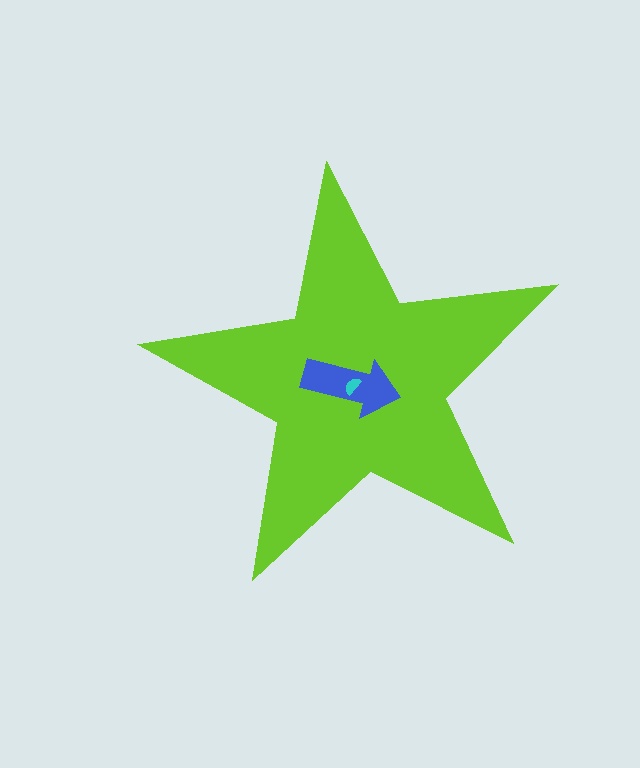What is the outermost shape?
The lime star.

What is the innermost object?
The cyan semicircle.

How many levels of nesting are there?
3.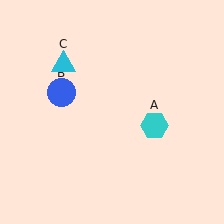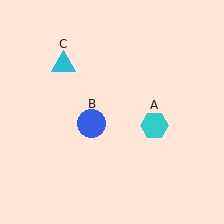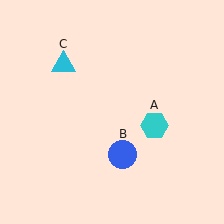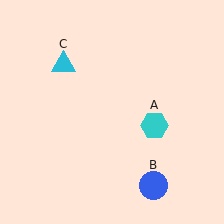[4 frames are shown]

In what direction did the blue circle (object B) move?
The blue circle (object B) moved down and to the right.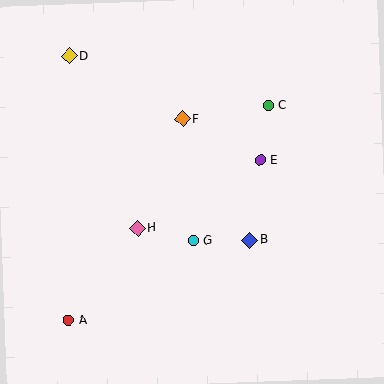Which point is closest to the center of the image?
Point G at (193, 241) is closest to the center.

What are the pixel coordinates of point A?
Point A is at (68, 320).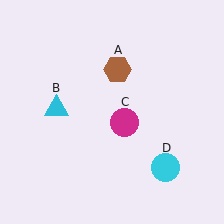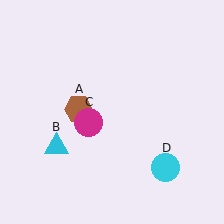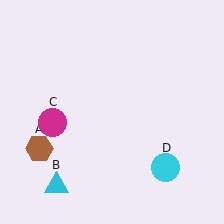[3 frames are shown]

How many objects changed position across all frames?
3 objects changed position: brown hexagon (object A), cyan triangle (object B), magenta circle (object C).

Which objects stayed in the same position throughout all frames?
Cyan circle (object D) remained stationary.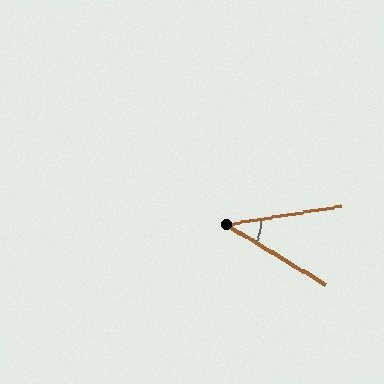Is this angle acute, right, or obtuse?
It is acute.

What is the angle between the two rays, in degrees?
Approximately 40 degrees.